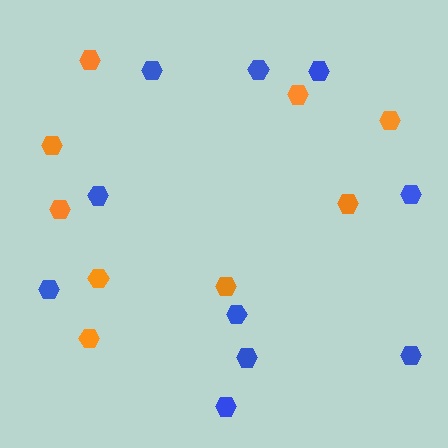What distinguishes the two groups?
There are 2 groups: one group of blue hexagons (10) and one group of orange hexagons (9).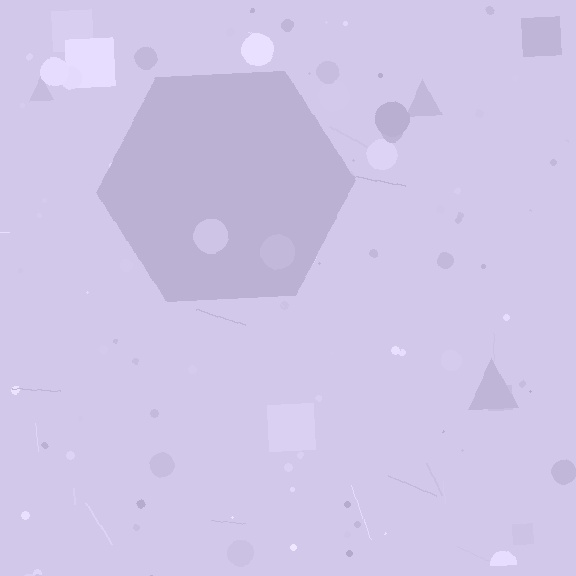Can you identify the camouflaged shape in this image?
The camouflaged shape is a hexagon.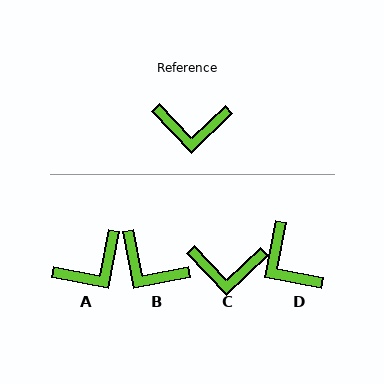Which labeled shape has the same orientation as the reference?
C.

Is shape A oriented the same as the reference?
No, it is off by about 35 degrees.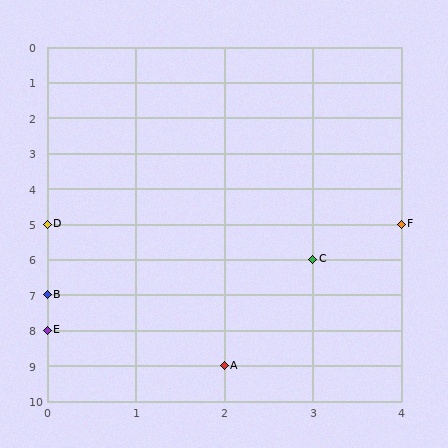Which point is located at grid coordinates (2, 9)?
Point A is at (2, 9).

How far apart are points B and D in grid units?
Points B and D are 2 rows apart.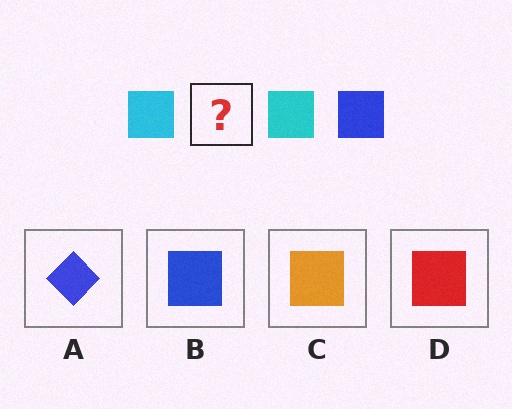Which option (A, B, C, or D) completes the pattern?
B.